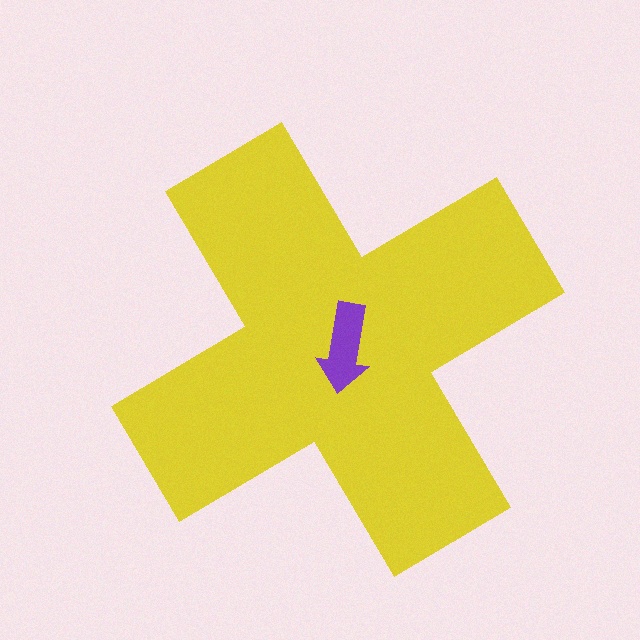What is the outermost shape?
The yellow cross.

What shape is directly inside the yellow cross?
The purple arrow.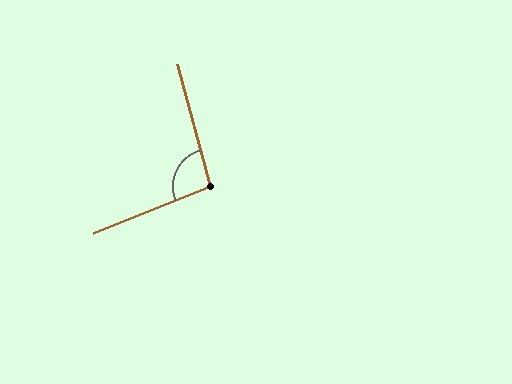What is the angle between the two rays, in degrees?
Approximately 97 degrees.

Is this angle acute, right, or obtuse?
It is obtuse.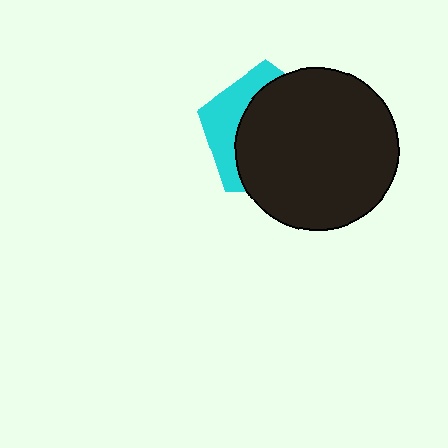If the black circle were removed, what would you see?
You would see the complete cyan pentagon.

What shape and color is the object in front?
The object in front is a black circle.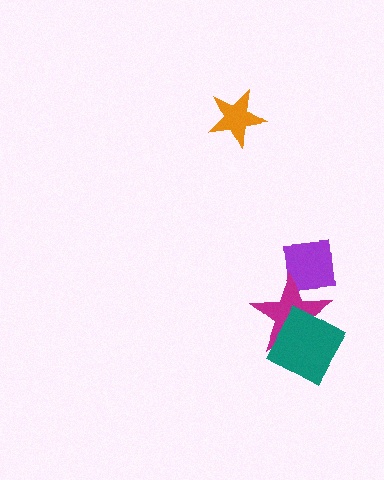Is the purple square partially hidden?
Yes, it is partially covered by another shape.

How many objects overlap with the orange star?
0 objects overlap with the orange star.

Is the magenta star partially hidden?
Yes, it is partially covered by another shape.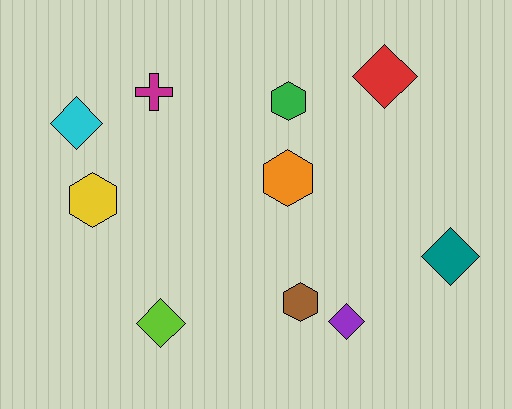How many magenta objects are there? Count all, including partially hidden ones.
There is 1 magenta object.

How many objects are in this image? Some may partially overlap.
There are 10 objects.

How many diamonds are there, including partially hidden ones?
There are 5 diamonds.